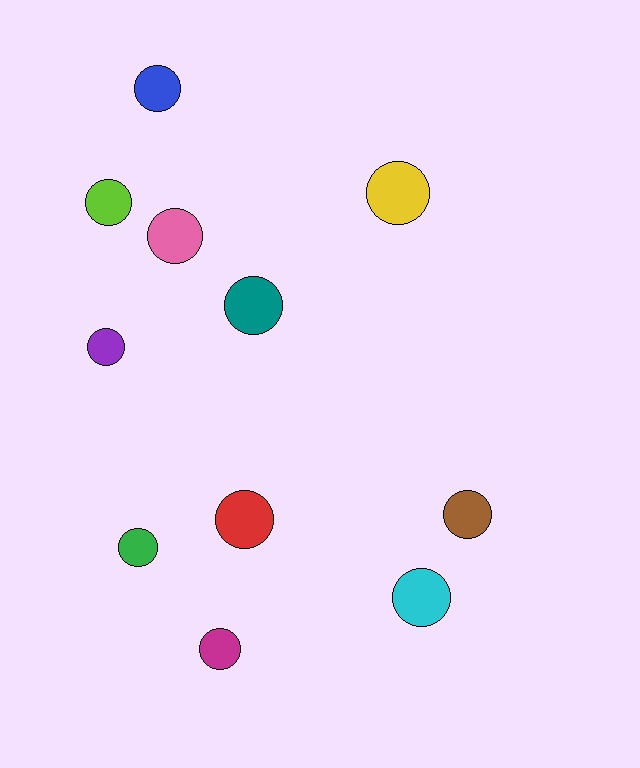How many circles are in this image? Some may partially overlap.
There are 11 circles.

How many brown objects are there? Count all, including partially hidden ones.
There is 1 brown object.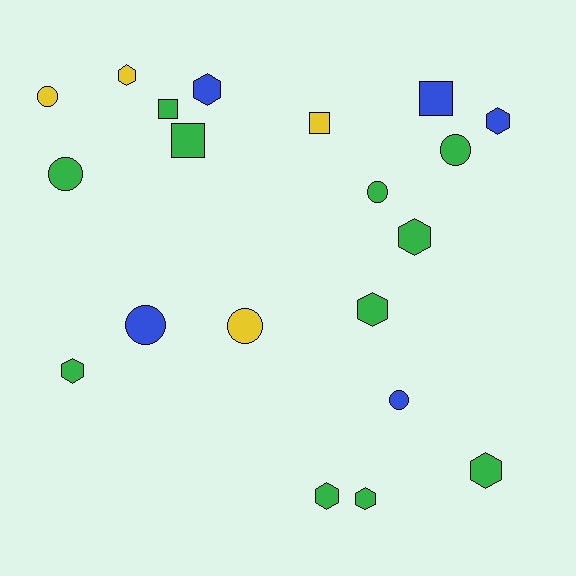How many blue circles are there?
There are 2 blue circles.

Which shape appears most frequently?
Hexagon, with 9 objects.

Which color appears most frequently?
Green, with 11 objects.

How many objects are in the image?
There are 20 objects.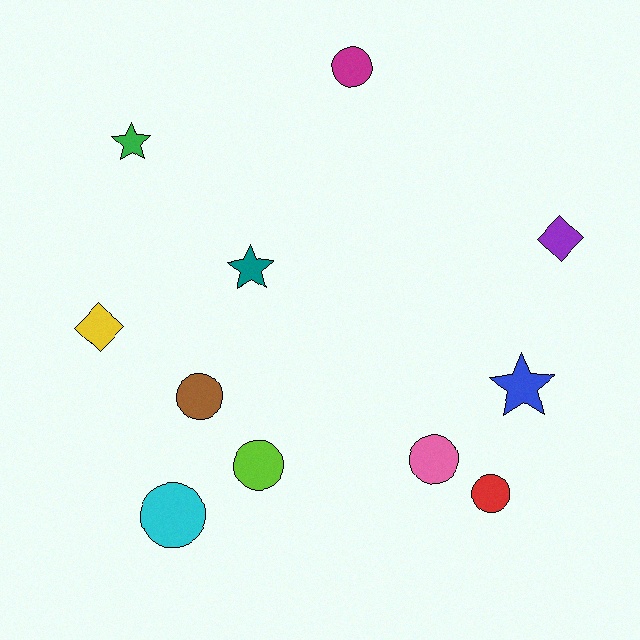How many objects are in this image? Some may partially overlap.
There are 11 objects.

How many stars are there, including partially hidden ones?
There are 3 stars.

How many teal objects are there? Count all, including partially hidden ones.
There is 1 teal object.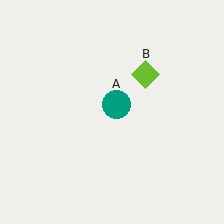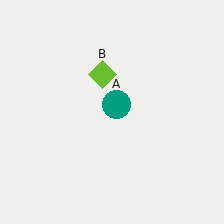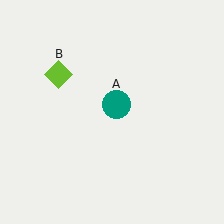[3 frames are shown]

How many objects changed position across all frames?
1 object changed position: lime diamond (object B).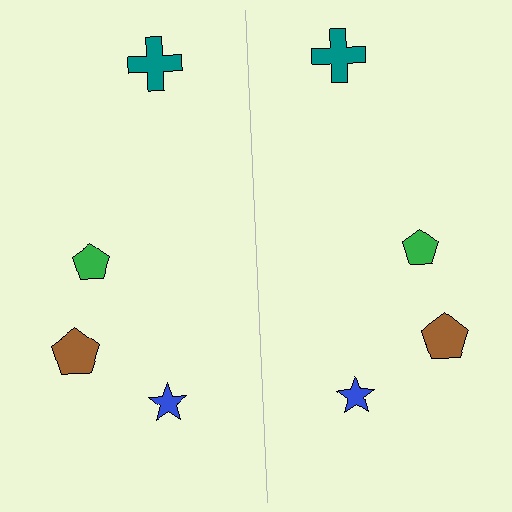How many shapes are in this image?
There are 8 shapes in this image.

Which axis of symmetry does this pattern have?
The pattern has a vertical axis of symmetry running through the center of the image.